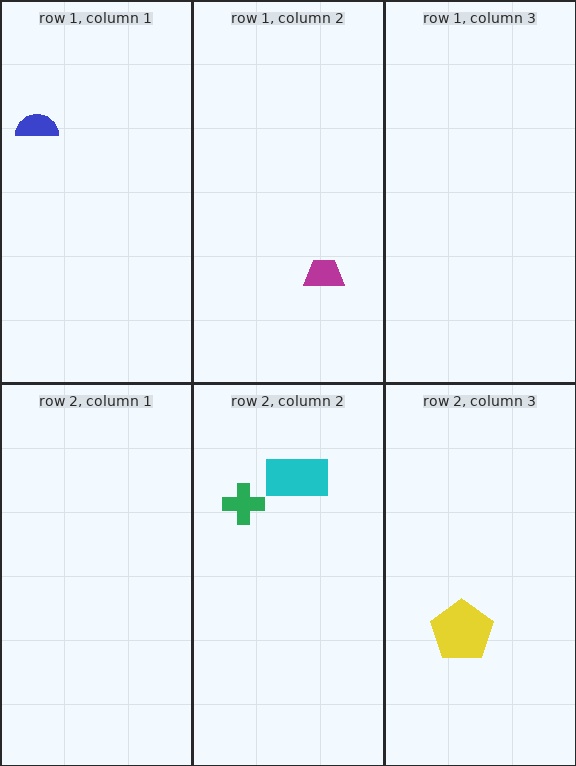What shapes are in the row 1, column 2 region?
The magenta trapezoid.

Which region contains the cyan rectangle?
The row 2, column 2 region.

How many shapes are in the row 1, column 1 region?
1.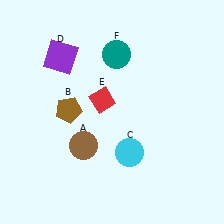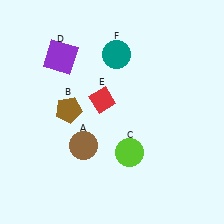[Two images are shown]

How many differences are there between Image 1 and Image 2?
There is 1 difference between the two images.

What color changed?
The circle (C) changed from cyan in Image 1 to lime in Image 2.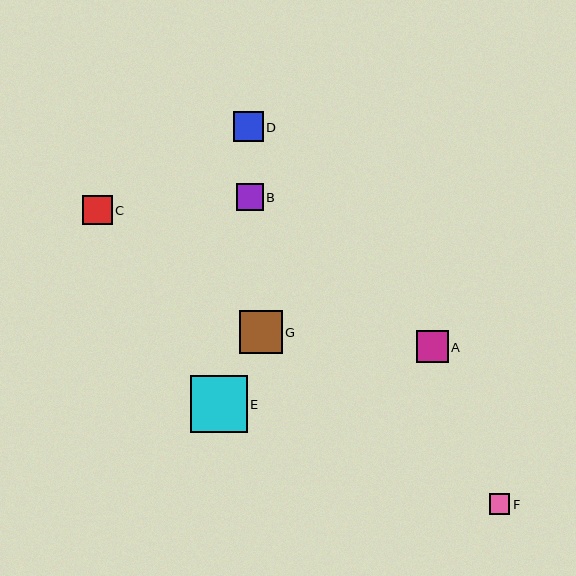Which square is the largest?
Square E is the largest with a size of approximately 57 pixels.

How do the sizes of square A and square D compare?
Square A and square D are approximately the same size.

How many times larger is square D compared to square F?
Square D is approximately 1.4 times the size of square F.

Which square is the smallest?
Square F is the smallest with a size of approximately 21 pixels.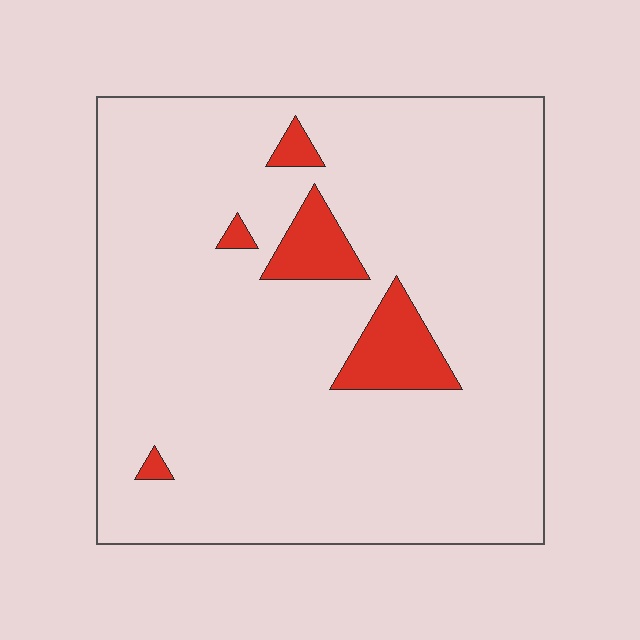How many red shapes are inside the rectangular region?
5.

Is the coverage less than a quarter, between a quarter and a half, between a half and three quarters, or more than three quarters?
Less than a quarter.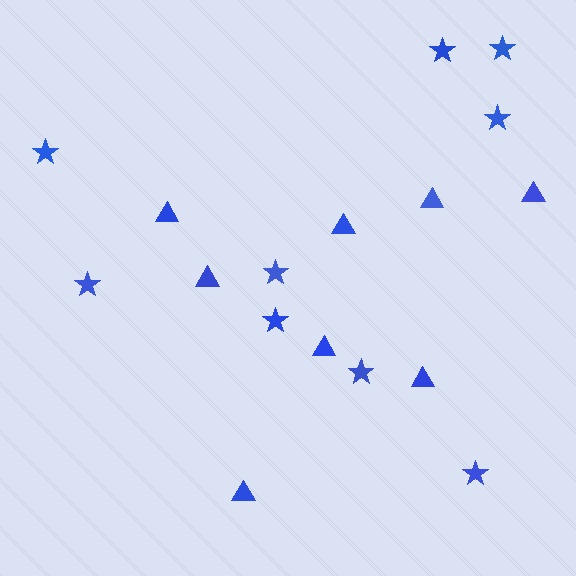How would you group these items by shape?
There are 2 groups: one group of triangles (8) and one group of stars (9).